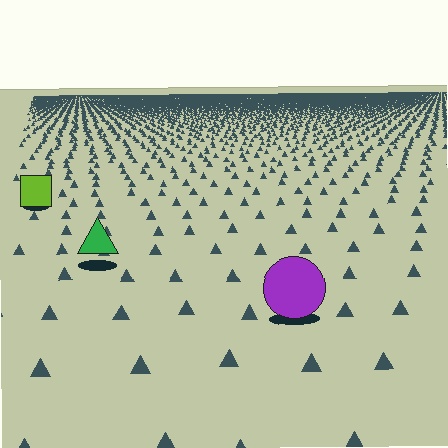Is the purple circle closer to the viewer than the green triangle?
Yes. The purple circle is closer — you can tell from the texture gradient: the ground texture is coarser near it.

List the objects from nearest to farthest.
From nearest to farthest: the purple circle, the green triangle, the lime square.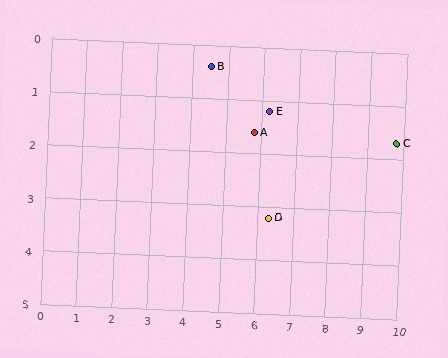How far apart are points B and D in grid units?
Points B and D are about 3.3 grid units apart.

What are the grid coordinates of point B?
Point B is at approximately (4.5, 0.4).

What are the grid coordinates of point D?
Point D is at approximately (6.3, 3.2).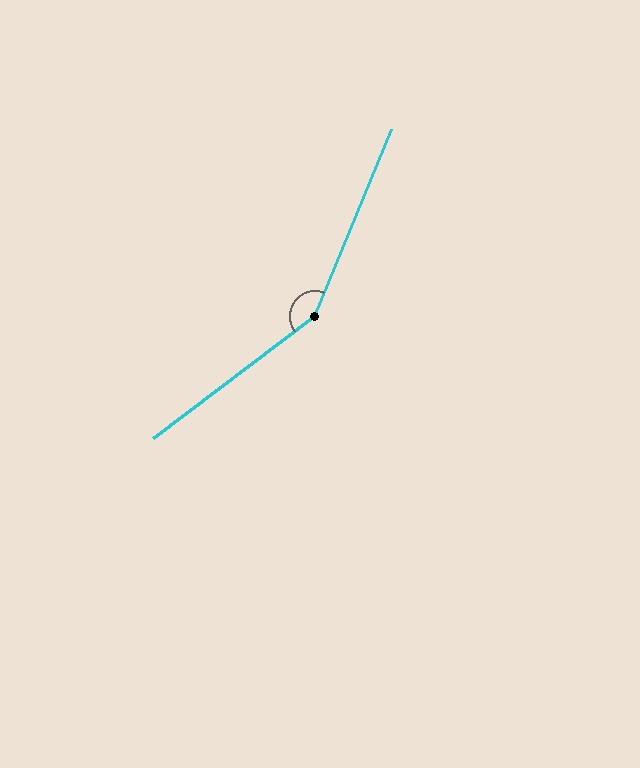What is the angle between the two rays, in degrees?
Approximately 149 degrees.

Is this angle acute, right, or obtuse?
It is obtuse.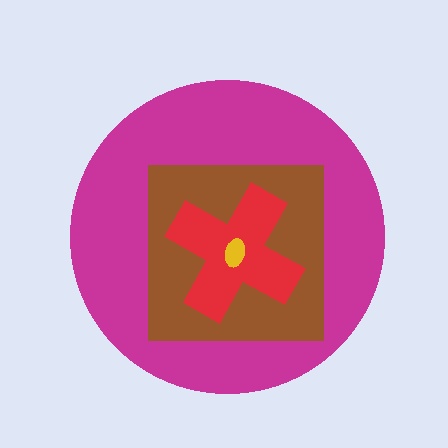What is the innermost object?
The yellow ellipse.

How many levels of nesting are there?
4.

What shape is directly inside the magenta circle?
The brown square.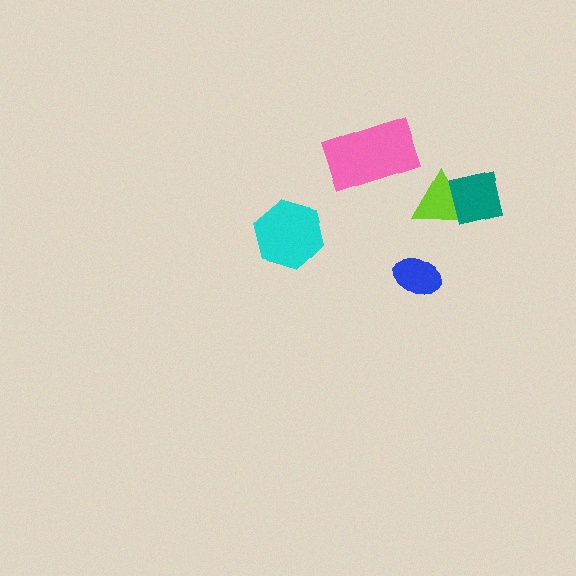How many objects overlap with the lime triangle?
1 object overlaps with the lime triangle.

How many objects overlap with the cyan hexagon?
0 objects overlap with the cyan hexagon.